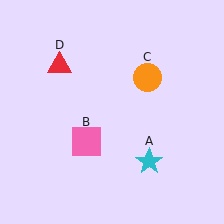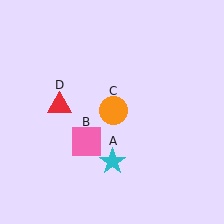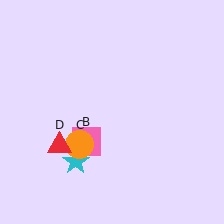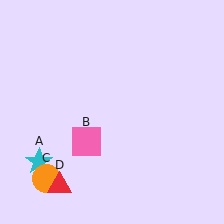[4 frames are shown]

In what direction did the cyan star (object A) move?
The cyan star (object A) moved left.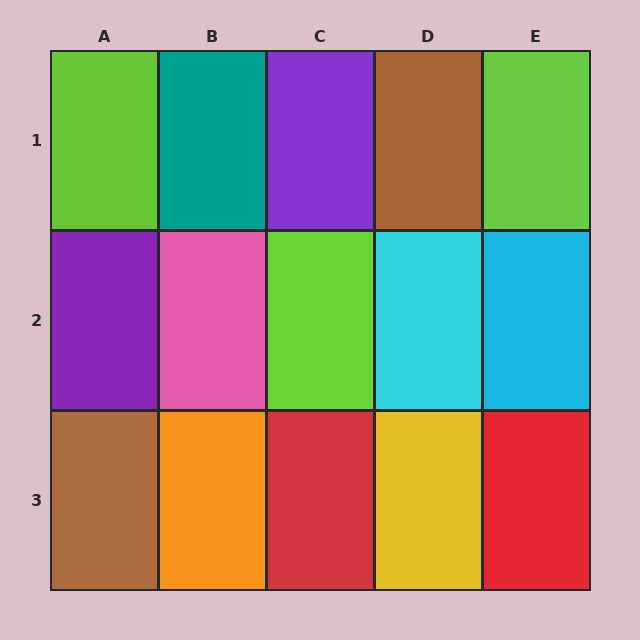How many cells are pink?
1 cell is pink.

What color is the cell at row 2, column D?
Cyan.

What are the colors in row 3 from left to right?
Brown, orange, red, yellow, red.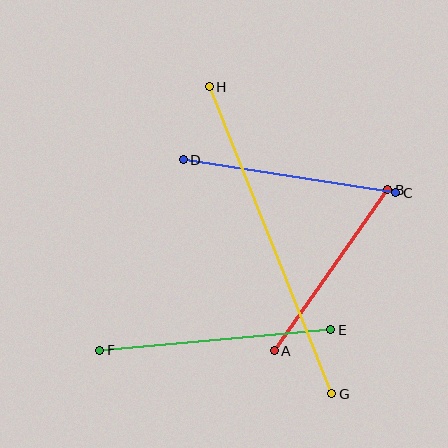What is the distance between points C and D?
The distance is approximately 215 pixels.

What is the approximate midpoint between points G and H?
The midpoint is at approximately (271, 240) pixels.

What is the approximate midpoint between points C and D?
The midpoint is at approximately (289, 176) pixels.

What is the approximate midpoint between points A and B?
The midpoint is at approximately (331, 270) pixels.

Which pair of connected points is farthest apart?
Points G and H are farthest apart.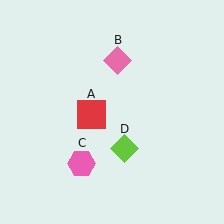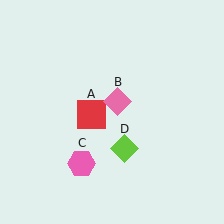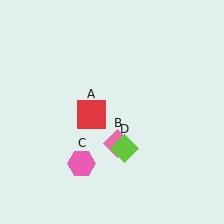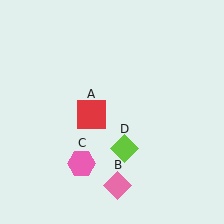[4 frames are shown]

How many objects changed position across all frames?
1 object changed position: pink diamond (object B).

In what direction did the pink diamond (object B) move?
The pink diamond (object B) moved down.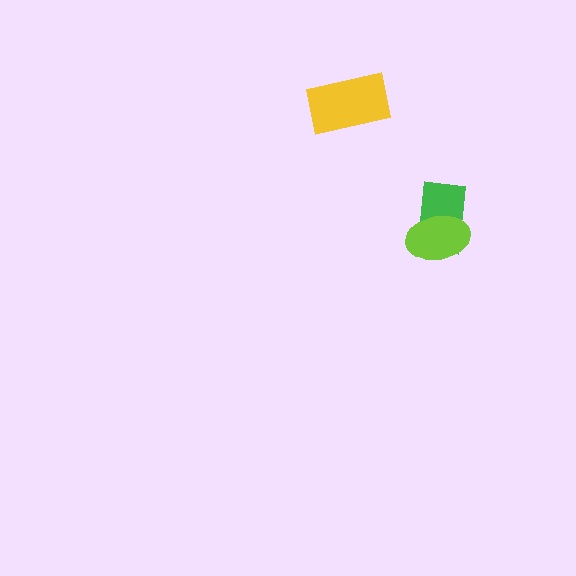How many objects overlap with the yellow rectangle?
0 objects overlap with the yellow rectangle.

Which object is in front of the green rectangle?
The lime ellipse is in front of the green rectangle.